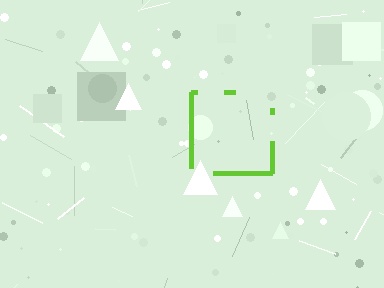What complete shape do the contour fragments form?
The contour fragments form a square.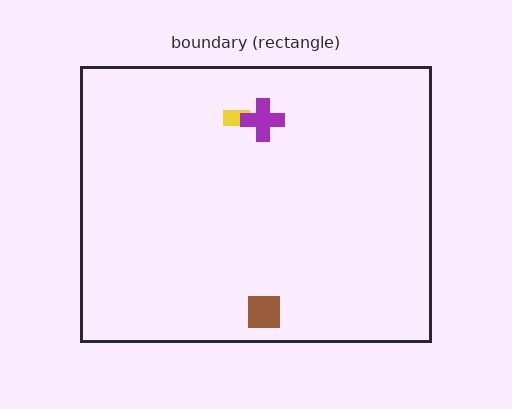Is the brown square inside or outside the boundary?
Inside.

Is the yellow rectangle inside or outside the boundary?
Inside.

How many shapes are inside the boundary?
3 inside, 0 outside.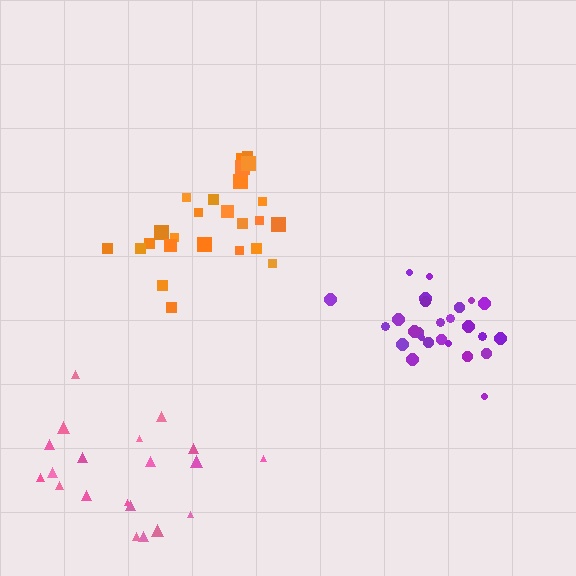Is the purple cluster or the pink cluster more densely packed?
Purple.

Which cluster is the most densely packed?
Purple.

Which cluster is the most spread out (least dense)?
Pink.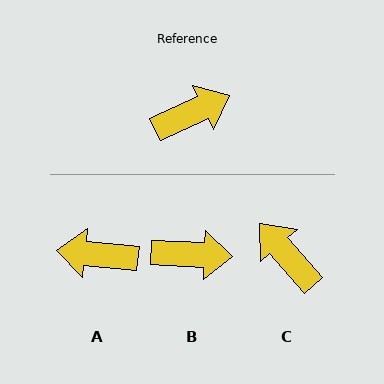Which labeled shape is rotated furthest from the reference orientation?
A, about 149 degrees away.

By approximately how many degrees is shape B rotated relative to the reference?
Approximately 28 degrees clockwise.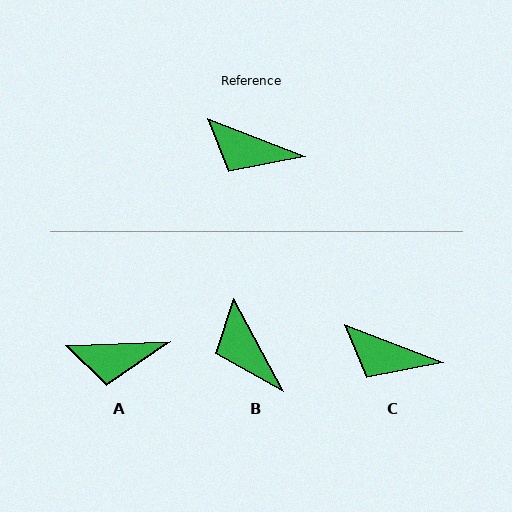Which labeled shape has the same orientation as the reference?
C.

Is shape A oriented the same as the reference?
No, it is off by about 23 degrees.